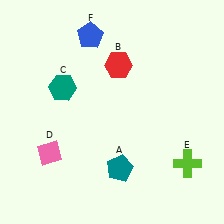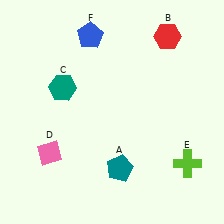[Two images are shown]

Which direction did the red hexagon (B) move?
The red hexagon (B) moved right.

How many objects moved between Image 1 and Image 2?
1 object moved between the two images.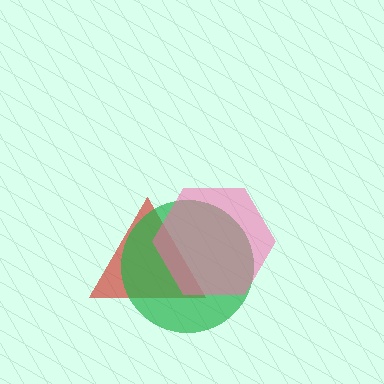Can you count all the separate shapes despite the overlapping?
Yes, there are 3 separate shapes.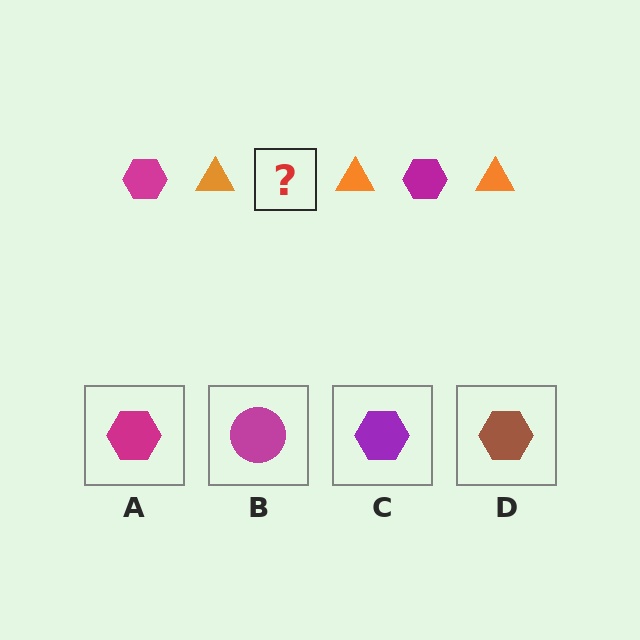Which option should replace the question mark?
Option A.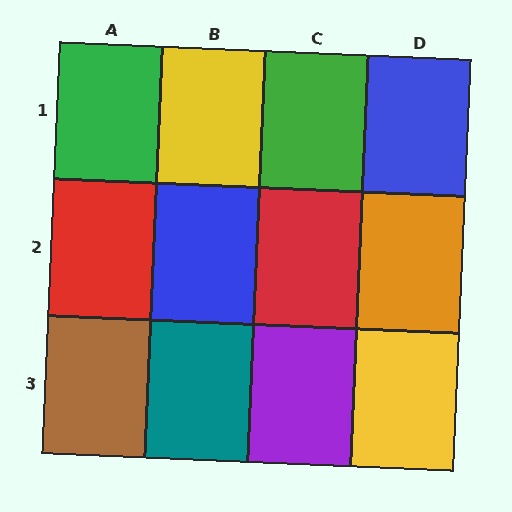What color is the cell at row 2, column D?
Orange.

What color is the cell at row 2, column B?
Blue.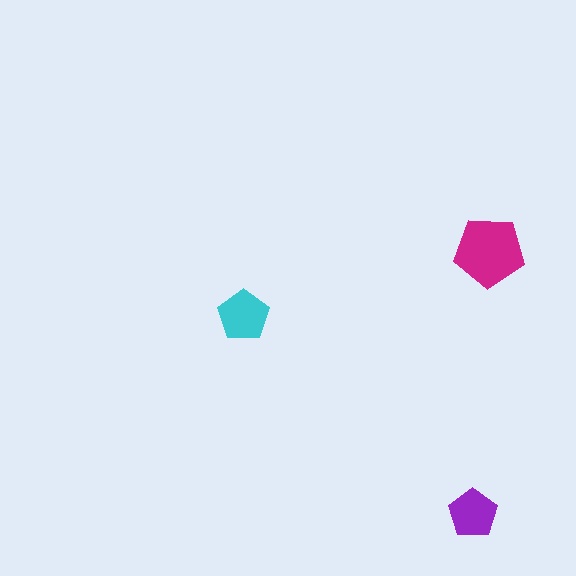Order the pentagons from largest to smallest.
the magenta one, the cyan one, the purple one.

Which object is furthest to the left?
The cyan pentagon is leftmost.